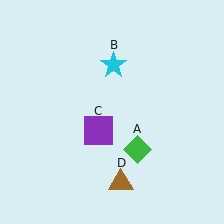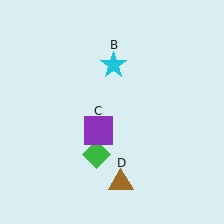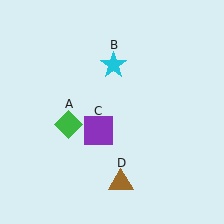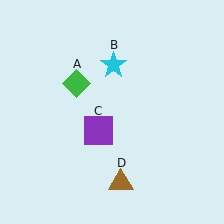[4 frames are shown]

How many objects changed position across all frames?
1 object changed position: green diamond (object A).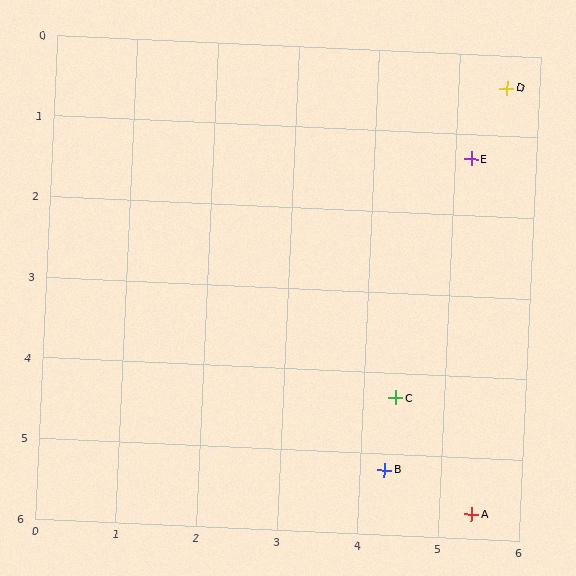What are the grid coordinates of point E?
Point E is at approximately (5.2, 1.3).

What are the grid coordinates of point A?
Point A is at approximately (5.4, 5.7).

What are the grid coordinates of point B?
Point B is at approximately (4.3, 5.2).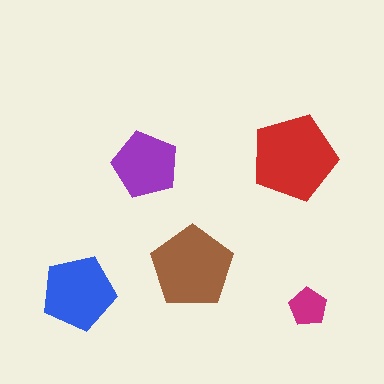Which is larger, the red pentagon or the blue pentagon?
The red one.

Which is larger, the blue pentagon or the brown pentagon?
The brown one.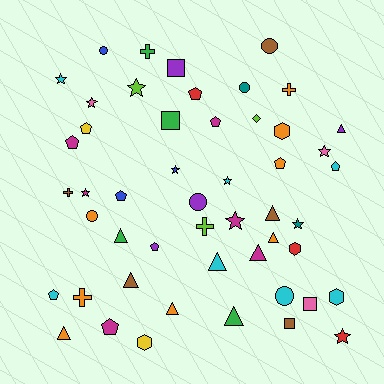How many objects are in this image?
There are 50 objects.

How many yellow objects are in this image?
There are 2 yellow objects.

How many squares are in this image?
There are 4 squares.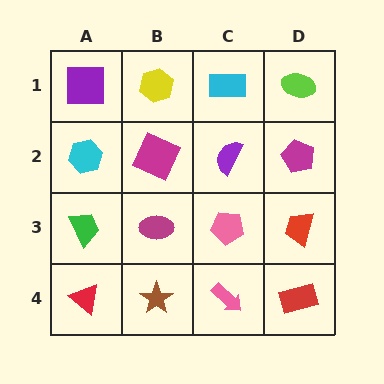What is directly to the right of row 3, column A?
A magenta ellipse.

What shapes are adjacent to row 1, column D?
A magenta pentagon (row 2, column D), a cyan rectangle (row 1, column C).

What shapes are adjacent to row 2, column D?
A lime ellipse (row 1, column D), a red trapezoid (row 3, column D), a purple semicircle (row 2, column C).